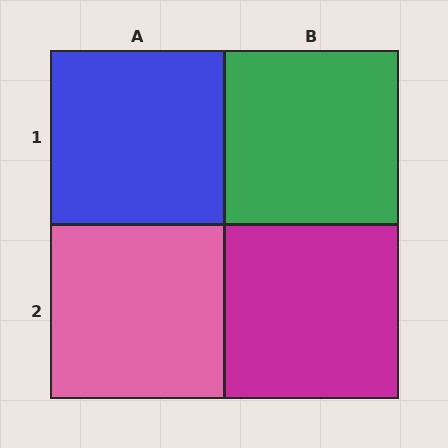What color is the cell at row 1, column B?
Green.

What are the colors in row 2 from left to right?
Pink, magenta.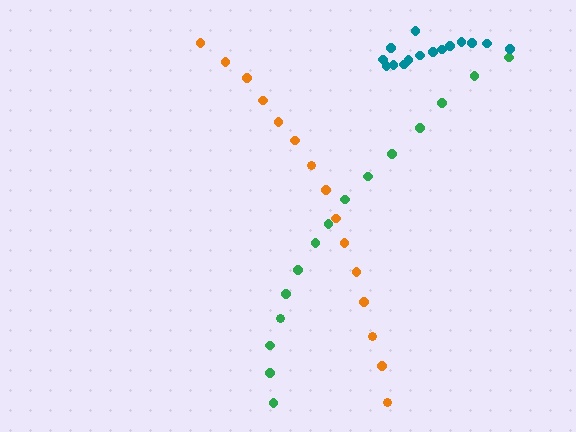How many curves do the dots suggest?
There are 3 distinct paths.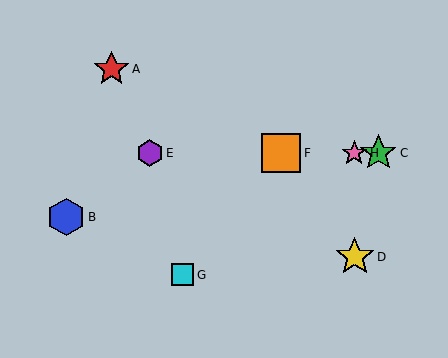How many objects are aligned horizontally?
4 objects (C, E, F, H) are aligned horizontally.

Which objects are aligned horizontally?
Objects C, E, F, H are aligned horizontally.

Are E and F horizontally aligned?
Yes, both are at y≈153.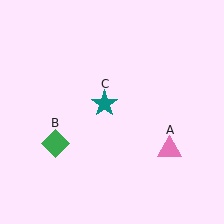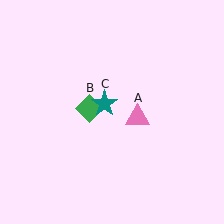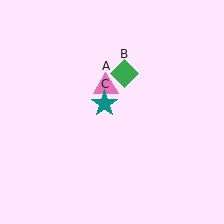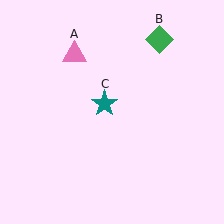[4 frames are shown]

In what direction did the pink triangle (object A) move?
The pink triangle (object A) moved up and to the left.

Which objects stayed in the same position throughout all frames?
Teal star (object C) remained stationary.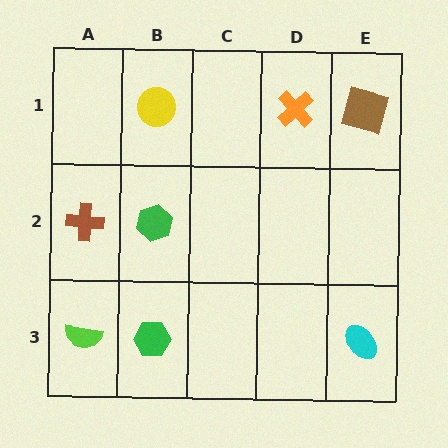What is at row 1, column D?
An orange cross.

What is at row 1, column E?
A brown square.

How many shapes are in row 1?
3 shapes.